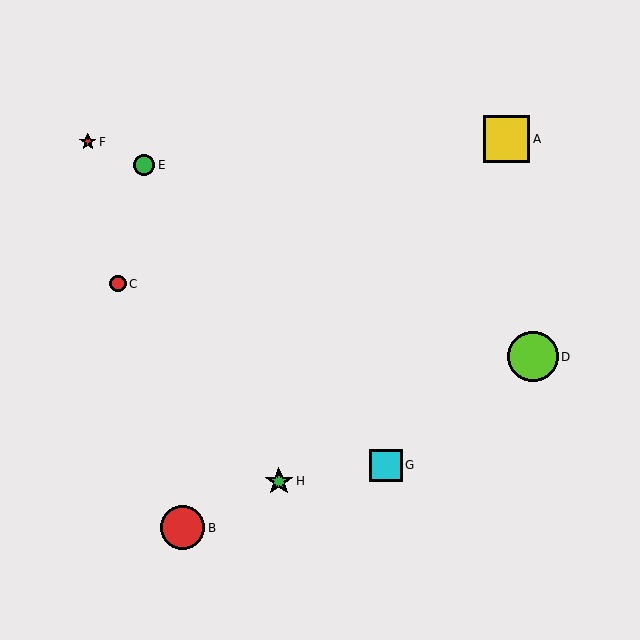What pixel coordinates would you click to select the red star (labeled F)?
Click at (88, 142) to select the red star F.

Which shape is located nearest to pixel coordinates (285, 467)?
The green star (labeled H) at (279, 481) is nearest to that location.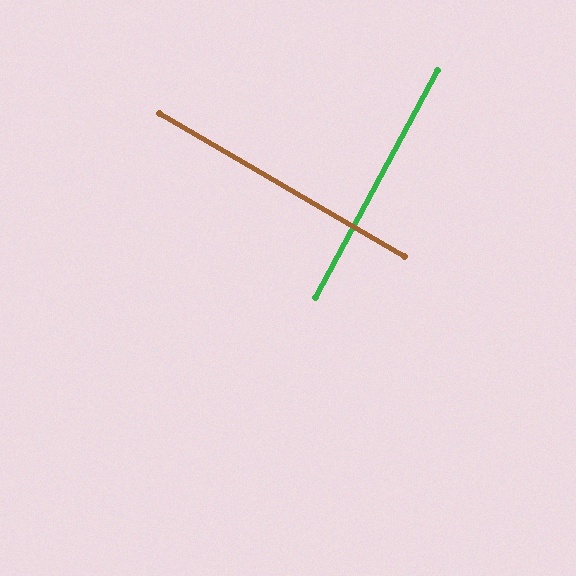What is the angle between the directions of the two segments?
Approximately 88 degrees.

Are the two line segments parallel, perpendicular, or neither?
Perpendicular — they meet at approximately 88°.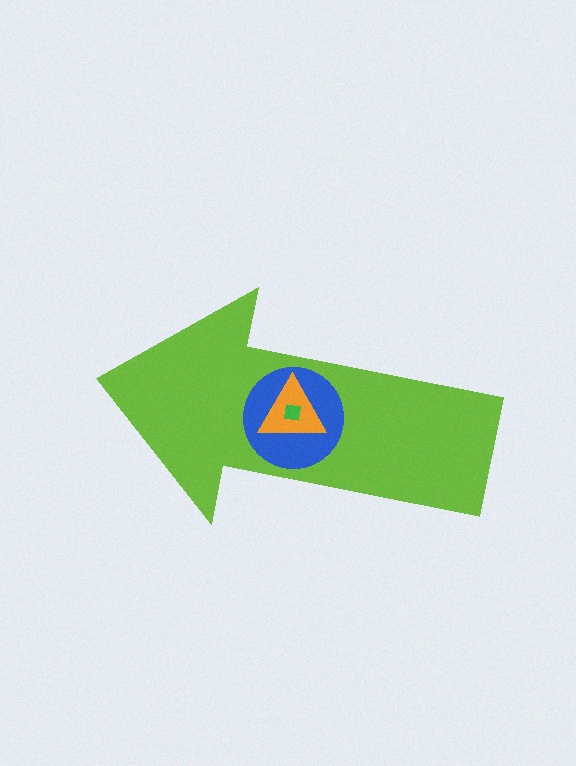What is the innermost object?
The green square.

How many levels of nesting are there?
4.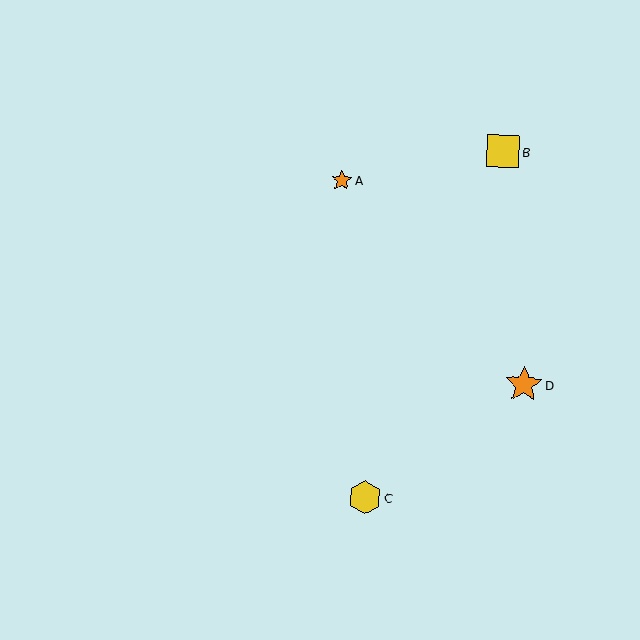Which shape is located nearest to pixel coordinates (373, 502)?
The yellow hexagon (labeled C) at (365, 497) is nearest to that location.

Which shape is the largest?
The orange star (labeled D) is the largest.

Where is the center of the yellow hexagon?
The center of the yellow hexagon is at (365, 497).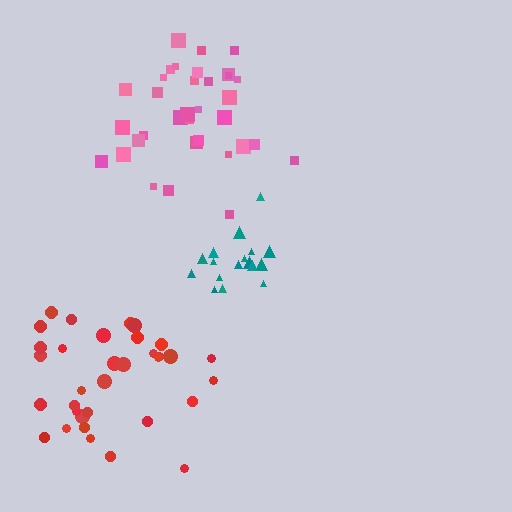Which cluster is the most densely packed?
Teal.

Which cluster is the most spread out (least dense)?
Pink.